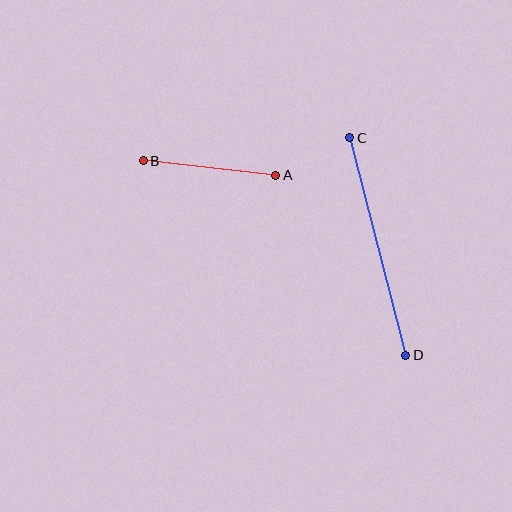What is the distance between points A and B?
The distance is approximately 133 pixels.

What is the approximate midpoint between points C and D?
The midpoint is at approximately (378, 246) pixels.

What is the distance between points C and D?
The distance is approximately 224 pixels.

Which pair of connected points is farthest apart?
Points C and D are farthest apart.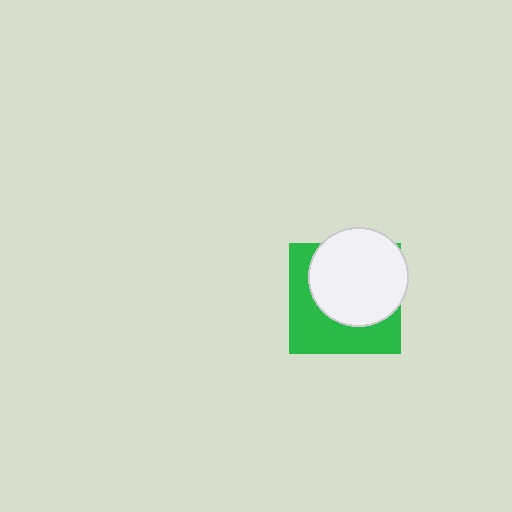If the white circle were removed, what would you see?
You would see the complete green square.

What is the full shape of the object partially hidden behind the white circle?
The partially hidden object is a green square.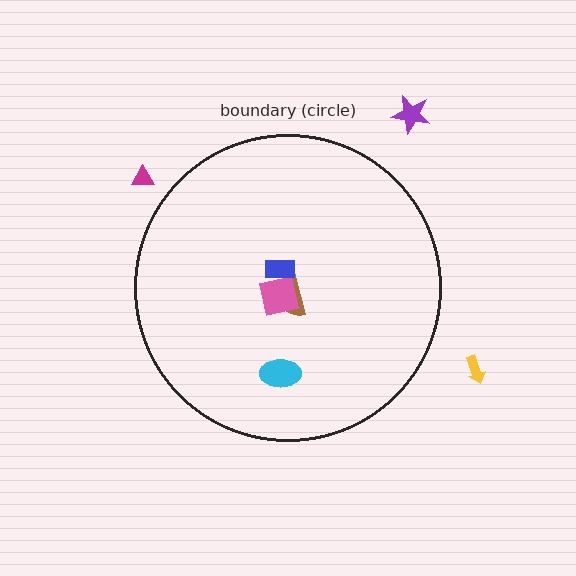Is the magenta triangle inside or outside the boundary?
Outside.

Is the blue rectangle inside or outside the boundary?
Inside.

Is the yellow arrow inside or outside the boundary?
Outside.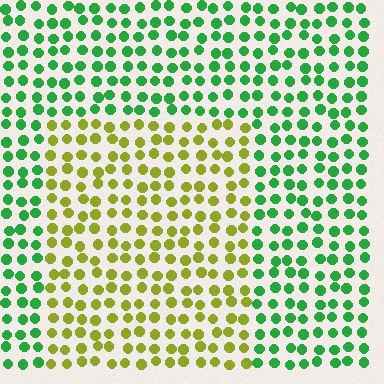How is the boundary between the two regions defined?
The boundary is defined purely by a slight shift in hue (about 59 degrees). Spacing, size, and orientation are identical on both sides.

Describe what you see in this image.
The image is filled with small green elements in a uniform arrangement. A rectangle-shaped region is visible where the elements are tinted to a slightly different hue, forming a subtle color boundary.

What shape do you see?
I see a rectangle.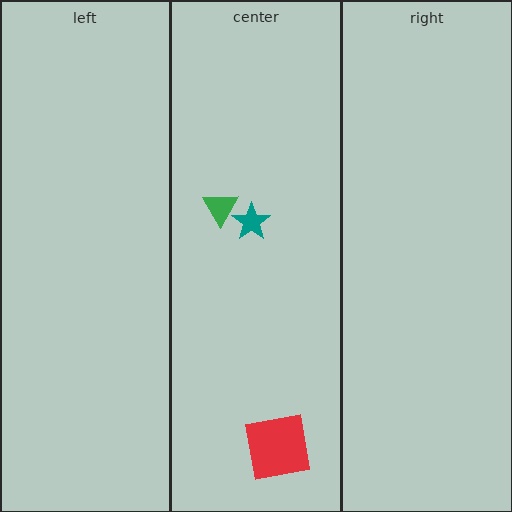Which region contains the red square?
The center region.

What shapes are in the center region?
The red square, the teal star, the green triangle.